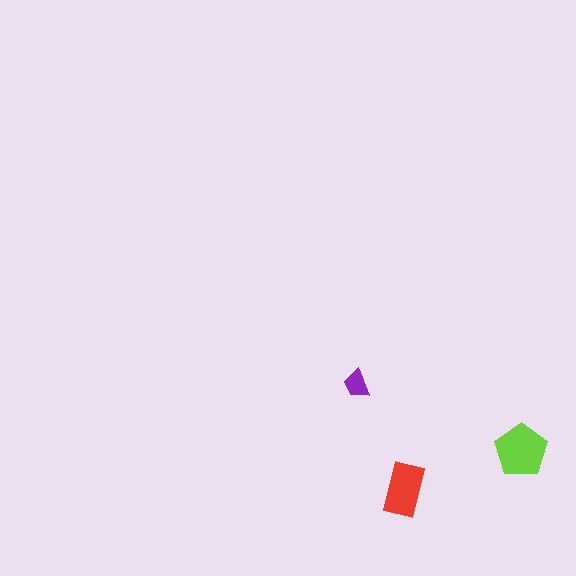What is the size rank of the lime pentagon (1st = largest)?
1st.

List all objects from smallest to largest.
The purple trapezoid, the red rectangle, the lime pentagon.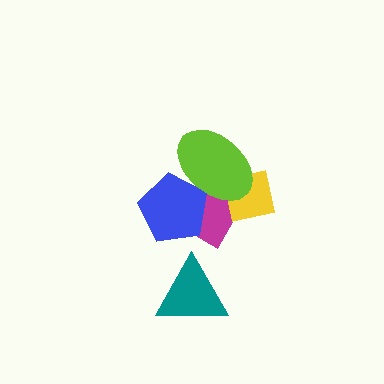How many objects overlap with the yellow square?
2 objects overlap with the yellow square.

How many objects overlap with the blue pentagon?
2 objects overlap with the blue pentagon.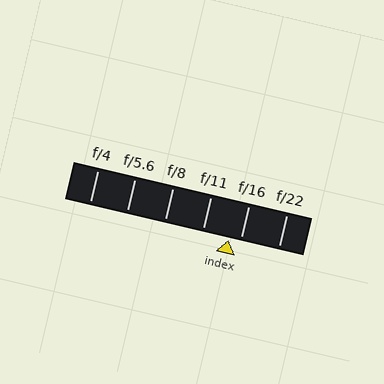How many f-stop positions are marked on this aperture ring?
There are 6 f-stop positions marked.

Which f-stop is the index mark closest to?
The index mark is closest to f/16.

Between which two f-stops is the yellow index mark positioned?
The index mark is between f/11 and f/16.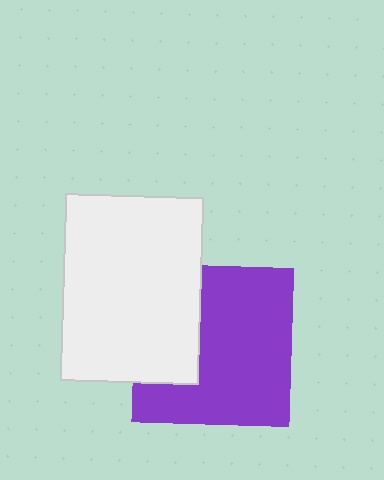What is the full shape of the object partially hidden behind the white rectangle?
The partially hidden object is a purple square.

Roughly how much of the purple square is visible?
Most of it is visible (roughly 68%).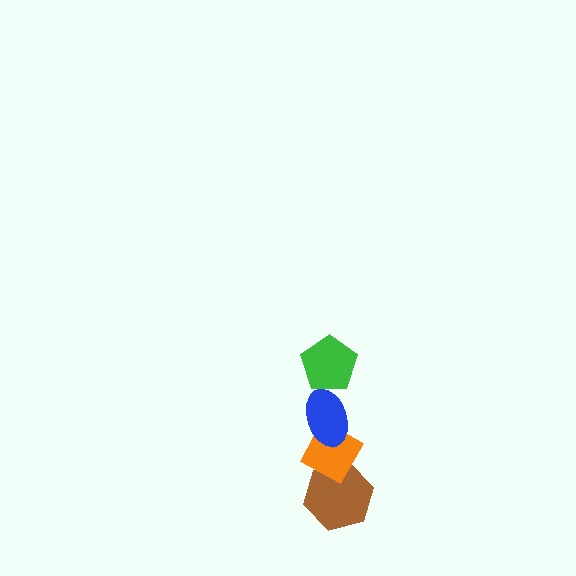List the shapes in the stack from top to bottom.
From top to bottom: the green pentagon, the blue ellipse, the orange diamond, the brown hexagon.